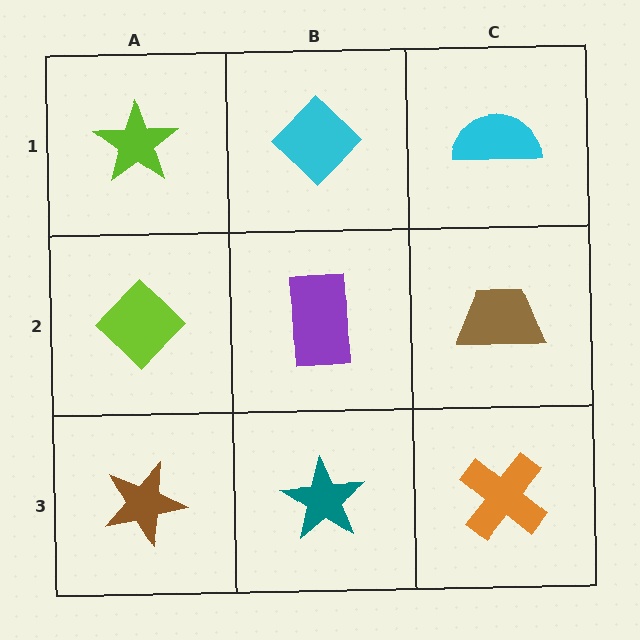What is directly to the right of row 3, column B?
An orange cross.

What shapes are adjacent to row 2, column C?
A cyan semicircle (row 1, column C), an orange cross (row 3, column C), a purple rectangle (row 2, column B).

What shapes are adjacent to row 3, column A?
A lime diamond (row 2, column A), a teal star (row 3, column B).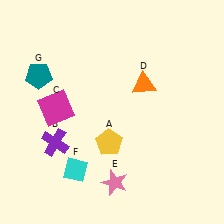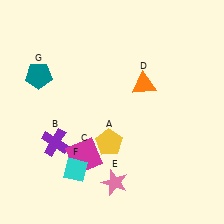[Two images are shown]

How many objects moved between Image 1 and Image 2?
1 object moved between the two images.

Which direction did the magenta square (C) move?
The magenta square (C) moved down.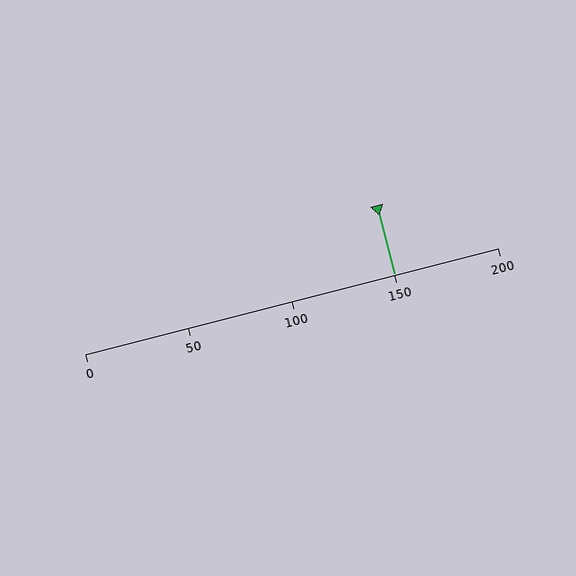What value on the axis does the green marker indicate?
The marker indicates approximately 150.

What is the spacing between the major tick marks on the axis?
The major ticks are spaced 50 apart.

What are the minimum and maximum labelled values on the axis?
The axis runs from 0 to 200.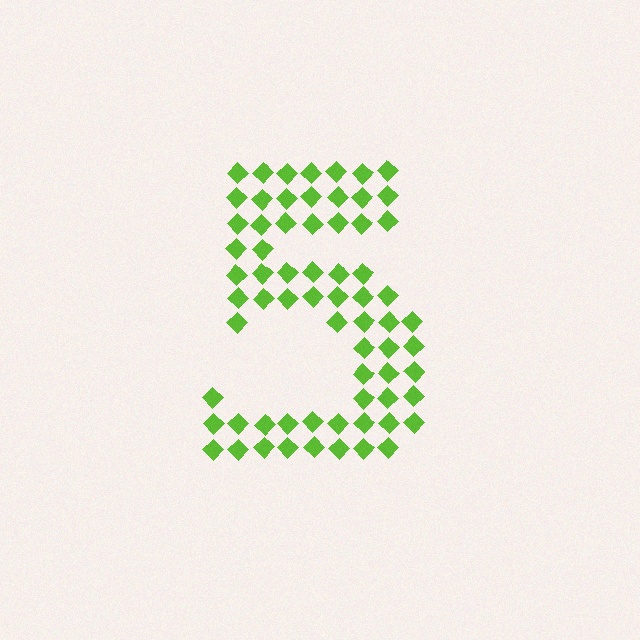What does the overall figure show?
The overall figure shows the digit 5.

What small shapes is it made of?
It is made of small diamonds.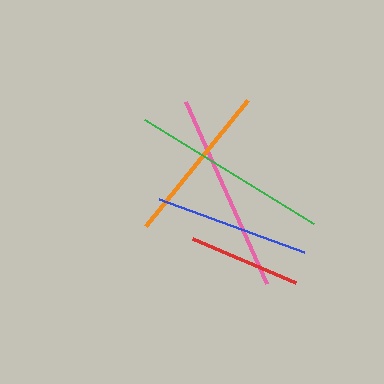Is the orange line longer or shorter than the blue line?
The orange line is longer than the blue line.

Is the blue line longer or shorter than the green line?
The green line is longer than the blue line.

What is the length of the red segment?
The red segment is approximately 112 pixels long.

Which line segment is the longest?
The pink line is the longest at approximately 199 pixels.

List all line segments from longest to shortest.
From longest to shortest: pink, green, orange, blue, red.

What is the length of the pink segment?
The pink segment is approximately 199 pixels long.